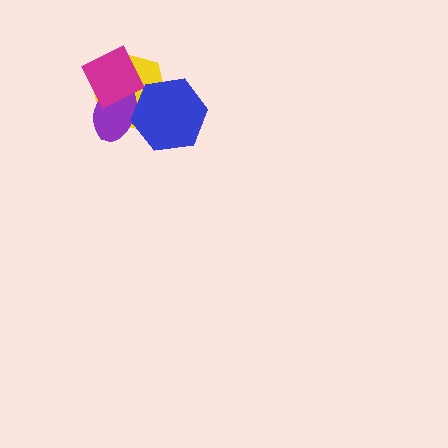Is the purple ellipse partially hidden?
Yes, it is partially covered by another shape.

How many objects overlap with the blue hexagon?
2 objects overlap with the blue hexagon.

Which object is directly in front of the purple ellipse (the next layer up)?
The blue hexagon is directly in front of the purple ellipse.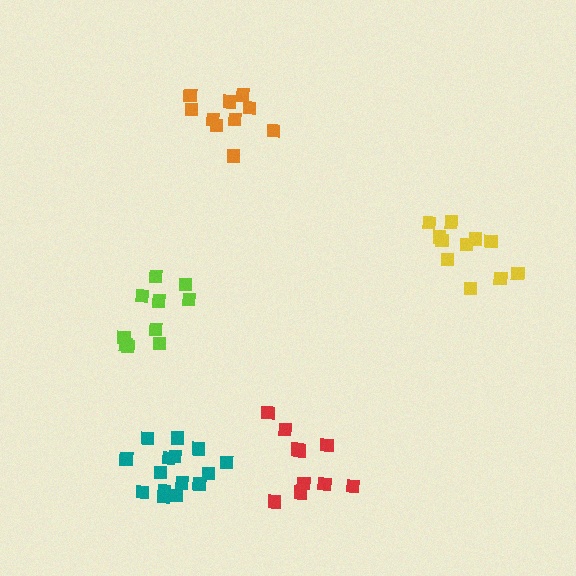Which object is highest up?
The orange cluster is topmost.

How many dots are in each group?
Group 1: 11 dots, Group 2: 10 dots, Group 3: 10 dots, Group 4: 10 dots, Group 5: 15 dots (56 total).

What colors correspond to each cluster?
The clusters are colored: yellow, orange, red, lime, teal.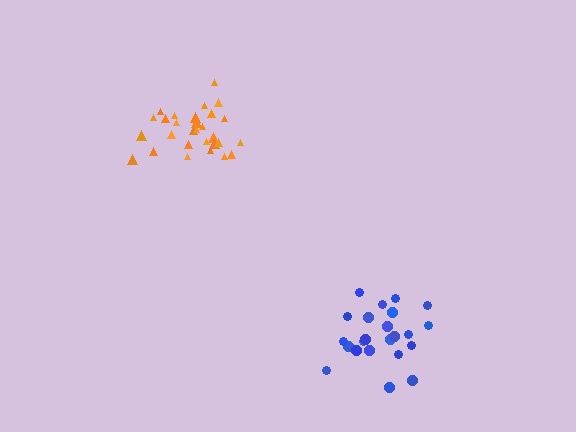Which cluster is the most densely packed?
Orange.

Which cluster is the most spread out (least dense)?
Blue.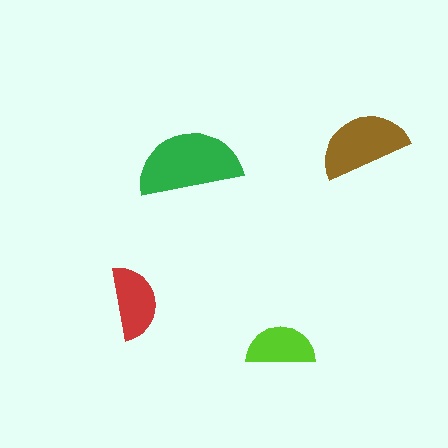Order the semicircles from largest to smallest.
the green one, the brown one, the red one, the lime one.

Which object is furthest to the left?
The red semicircle is leftmost.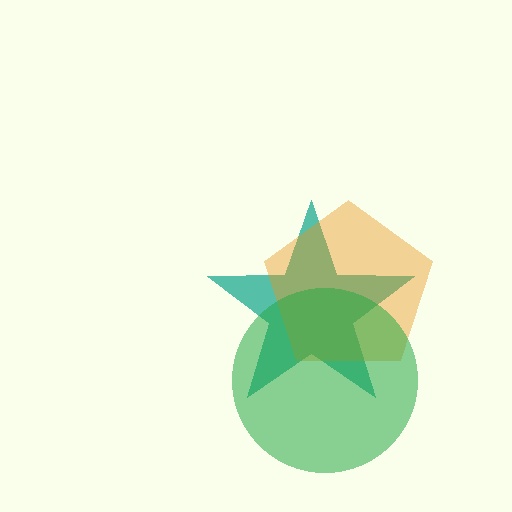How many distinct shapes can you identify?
There are 3 distinct shapes: a teal star, an orange pentagon, a green circle.